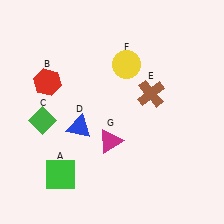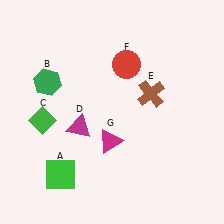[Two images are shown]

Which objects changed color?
B changed from red to green. D changed from blue to magenta. F changed from yellow to red.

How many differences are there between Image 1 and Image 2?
There are 3 differences between the two images.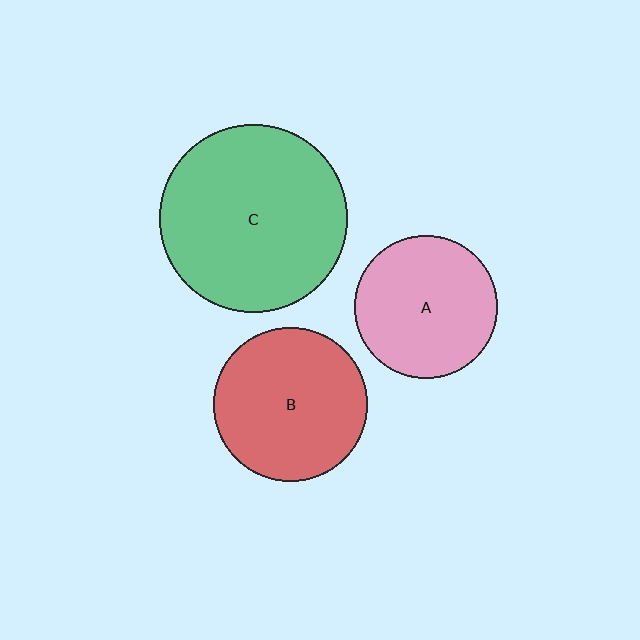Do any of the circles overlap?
No, none of the circles overlap.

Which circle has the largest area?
Circle C (green).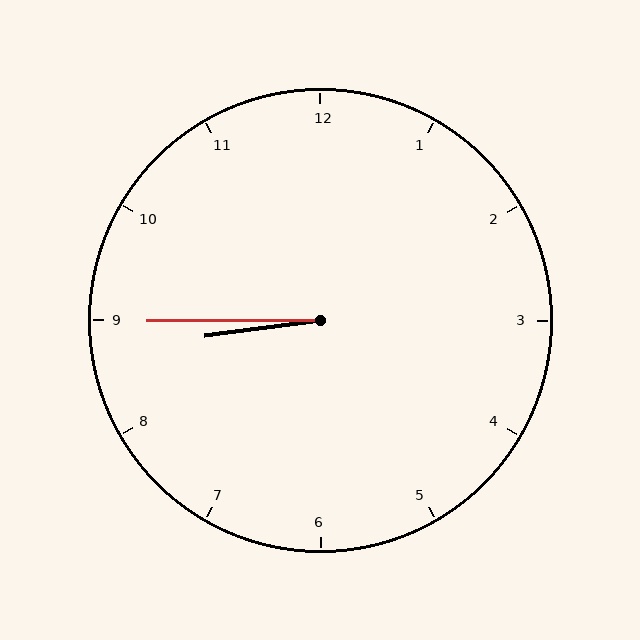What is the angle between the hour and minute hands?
Approximately 8 degrees.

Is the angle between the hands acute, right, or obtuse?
It is acute.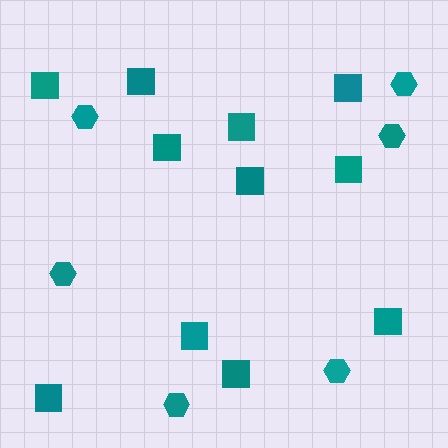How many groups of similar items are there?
There are 2 groups: one group of squares (11) and one group of hexagons (6).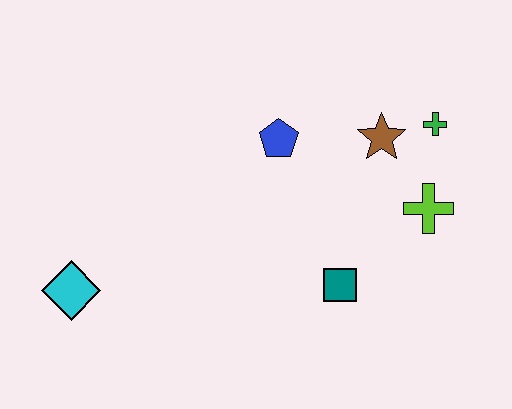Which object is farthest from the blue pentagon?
The cyan diamond is farthest from the blue pentagon.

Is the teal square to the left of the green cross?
Yes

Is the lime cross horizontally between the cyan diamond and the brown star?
No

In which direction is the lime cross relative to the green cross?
The lime cross is below the green cross.